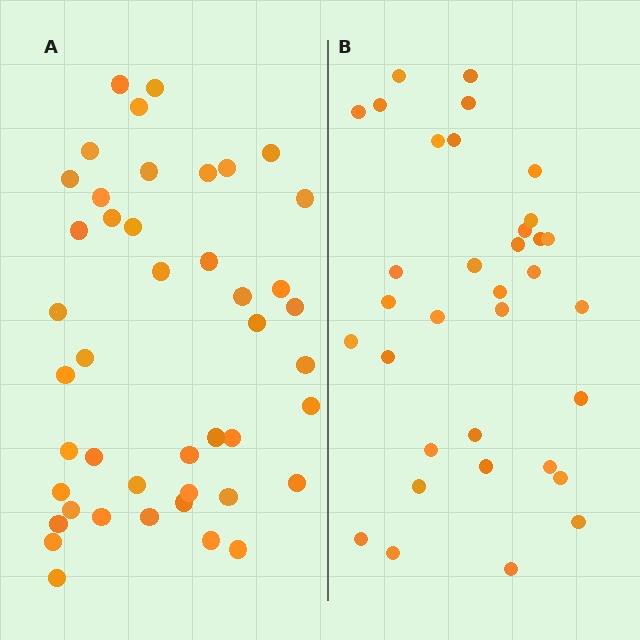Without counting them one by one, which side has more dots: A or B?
Region A (the left region) has more dots.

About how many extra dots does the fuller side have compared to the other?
Region A has roughly 10 or so more dots than region B.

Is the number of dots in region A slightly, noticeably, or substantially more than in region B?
Region A has noticeably more, but not dramatically so. The ratio is roughly 1.3 to 1.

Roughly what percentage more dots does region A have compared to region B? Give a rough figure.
About 30% more.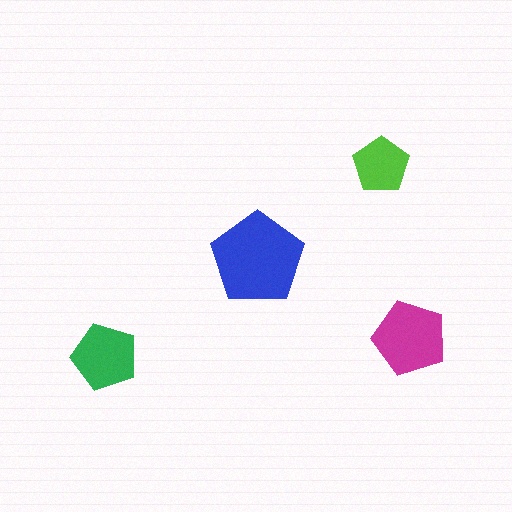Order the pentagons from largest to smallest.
the blue one, the magenta one, the green one, the lime one.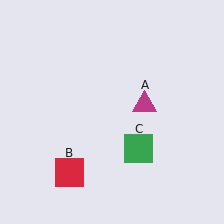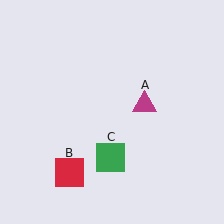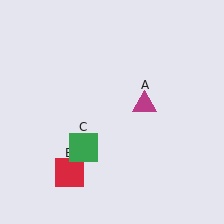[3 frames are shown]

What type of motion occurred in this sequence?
The green square (object C) rotated clockwise around the center of the scene.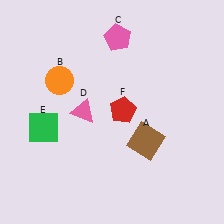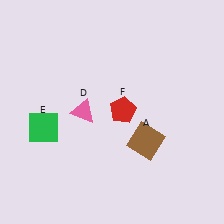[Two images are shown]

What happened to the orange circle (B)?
The orange circle (B) was removed in Image 2. It was in the top-left area of Image 1.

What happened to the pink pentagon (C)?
The pink pentagon (C) was removed in Image 2. It was in the top-right area of Image 1.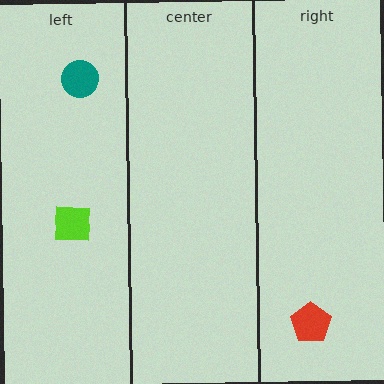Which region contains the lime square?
The left region.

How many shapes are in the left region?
2.